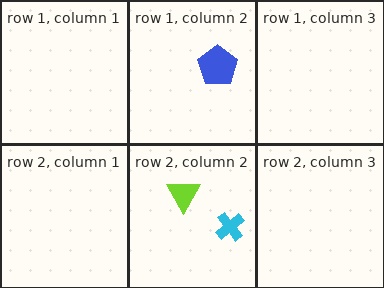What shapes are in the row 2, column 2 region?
The lime triangle, the cyan cross.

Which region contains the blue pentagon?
The row 1, column 2 region.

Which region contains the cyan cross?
The row 2, column 2 region.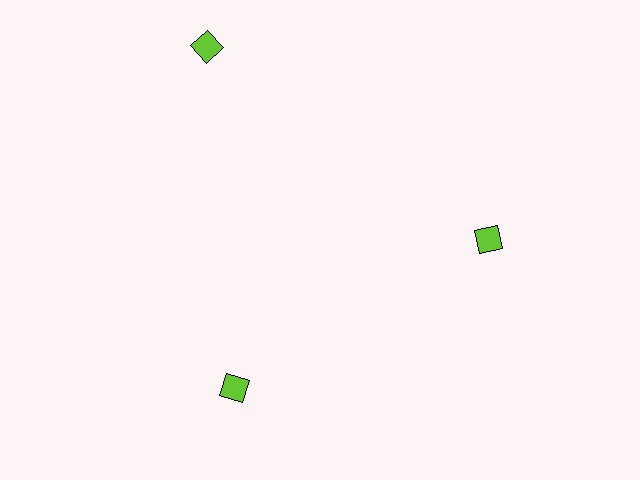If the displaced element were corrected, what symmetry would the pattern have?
It would have 3-fold rotational symmetry — the pattern would map onto itself every 120 degrees.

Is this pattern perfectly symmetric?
No. The 3 lime diamonds are arranged in a ring, but one element near the 11 o'clock position is pushed outward from the center, breaking the 3-fold rotational symmetry.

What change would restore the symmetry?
The symmetry would be restored by moving it inward, back onto the ring so that all 3 diamonds sit at equal angles and equal distance from the center.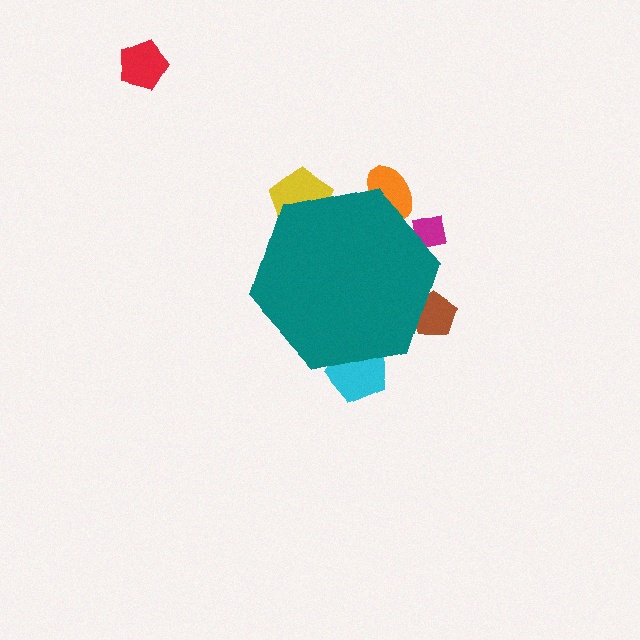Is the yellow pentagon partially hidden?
Yes, the yellow pentagon is partially hidden behind the teal hexagon.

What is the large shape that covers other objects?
A teal hexagon.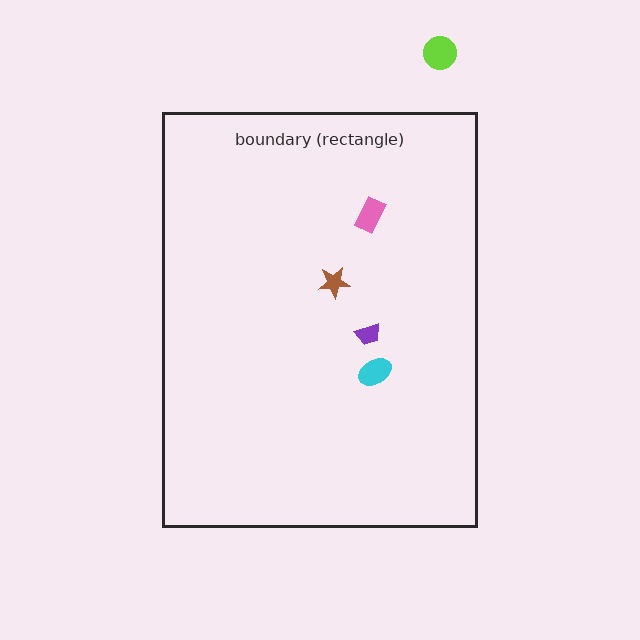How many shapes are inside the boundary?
4 inside, 1 outside.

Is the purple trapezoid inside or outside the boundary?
Inside.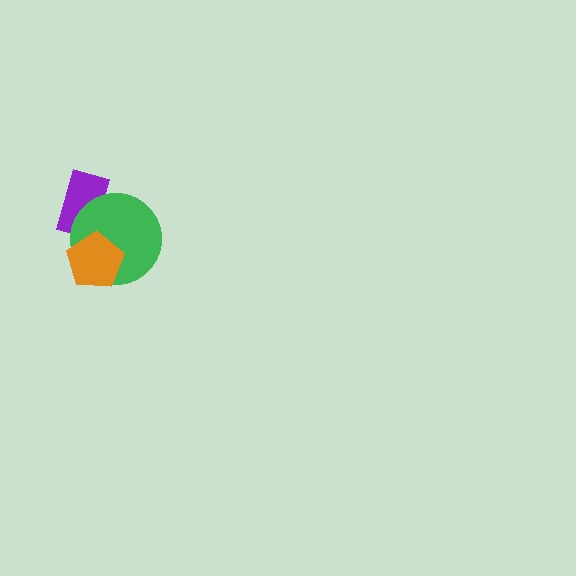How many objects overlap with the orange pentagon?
1 object overlaps with the orange pentagon.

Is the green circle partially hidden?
Yes, it is partially covered by another shape.